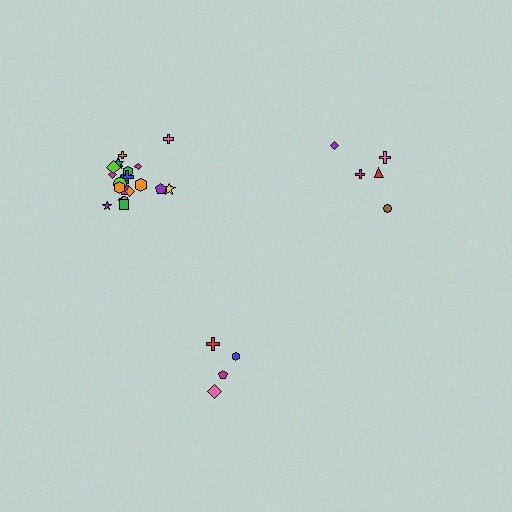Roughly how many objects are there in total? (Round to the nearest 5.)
Roughly 30 objects in total.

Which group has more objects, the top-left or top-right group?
The top-left group.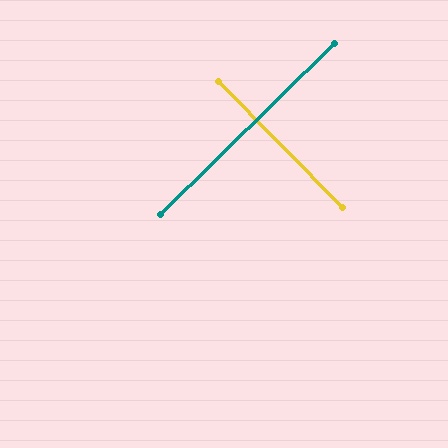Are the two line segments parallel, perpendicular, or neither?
Perpendicular — they meet at approximately 90°.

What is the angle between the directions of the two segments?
Approximately 90 degrees.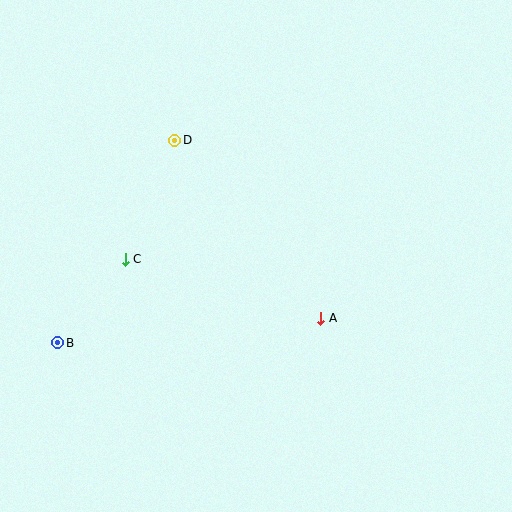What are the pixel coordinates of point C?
Point C is at (125, 259).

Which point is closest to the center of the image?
Point A at (321, 318) is closest to the center.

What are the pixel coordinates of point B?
Point B is at (58, 343).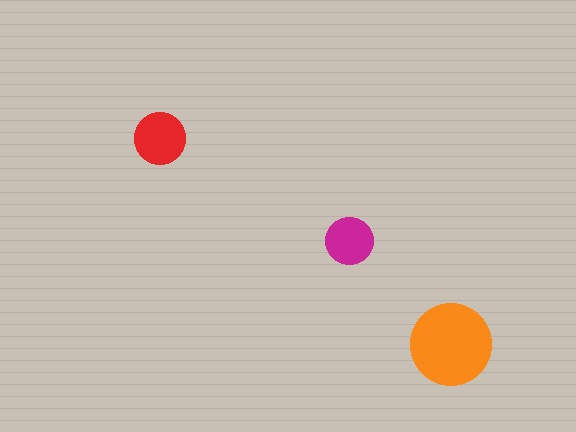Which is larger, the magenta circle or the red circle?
The red one.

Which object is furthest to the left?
The red circle is leftmost.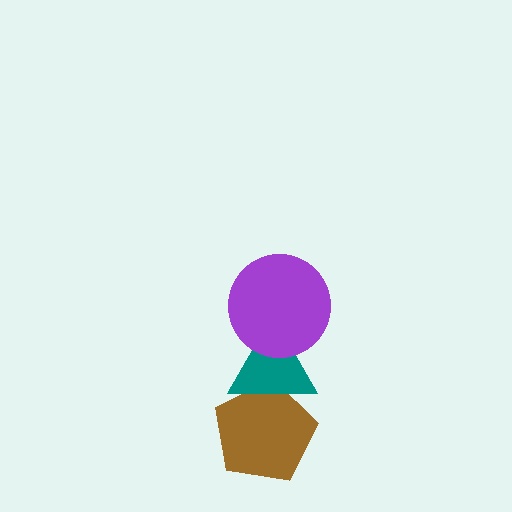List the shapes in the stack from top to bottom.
From top to bottom: the purple circle, the teal triangle, the brown pentagon.